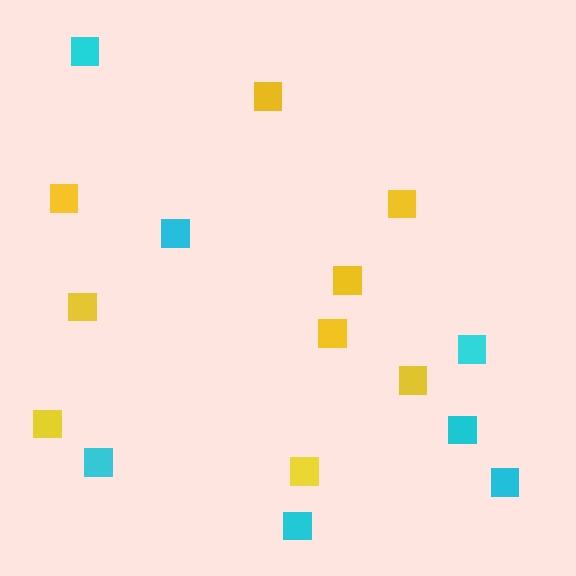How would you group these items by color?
There are 2 groups: one group of yellow squares (9) and one group of cyan squares (7).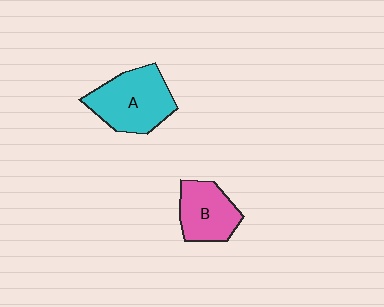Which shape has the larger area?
Shape A (cyan).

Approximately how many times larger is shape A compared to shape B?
Approximately 1.4 times.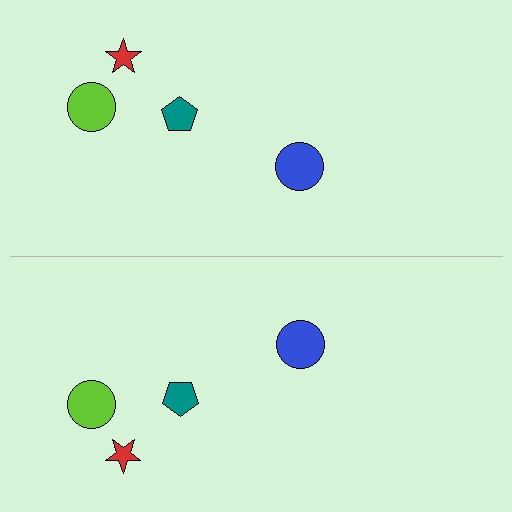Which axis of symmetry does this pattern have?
The pattern has a horizontal axis of symmetry running through the center of the image.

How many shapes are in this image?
There are 8 shapes in this image.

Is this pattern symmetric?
Yes, this pattern has bilateral (reflection) symmetry.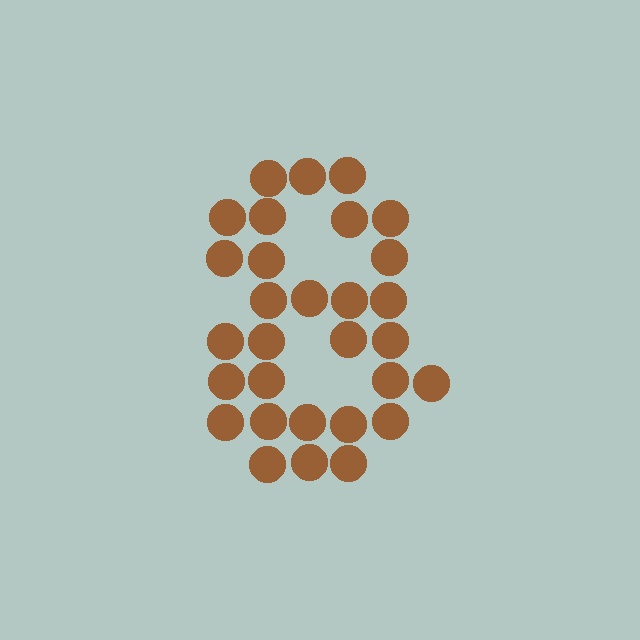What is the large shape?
The large shape is the digit 8.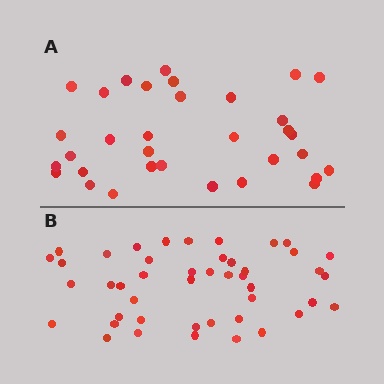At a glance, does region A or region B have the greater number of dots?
Region B (the bottom region) has more dots.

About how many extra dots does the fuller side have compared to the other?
Region B has roughly 12 or so more dots than region A.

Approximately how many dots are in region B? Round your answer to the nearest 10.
About 40 dots. (The exact count is 45, which rounds to 40.)